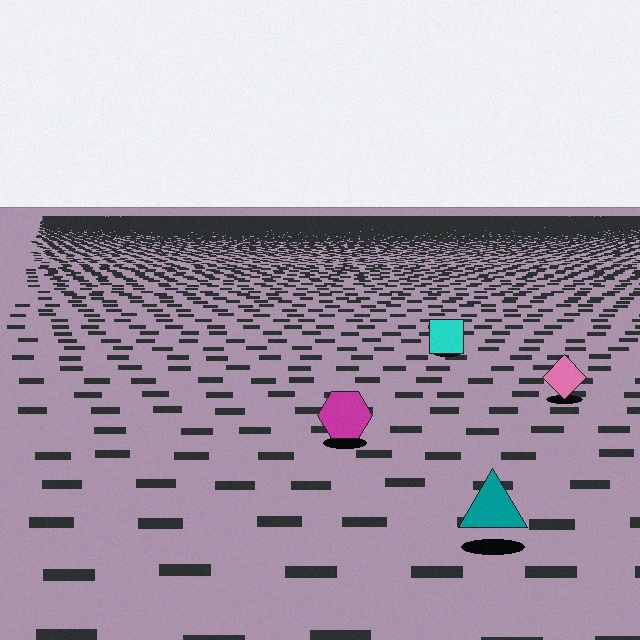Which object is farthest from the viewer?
The cyan square is farthest from the viewer. It appears smaller and the ground texture around it is denser.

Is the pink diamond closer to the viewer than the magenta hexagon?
No. The magenta hexagon is closer — you can tell from the texture gradient: the ground texture is coarser near it.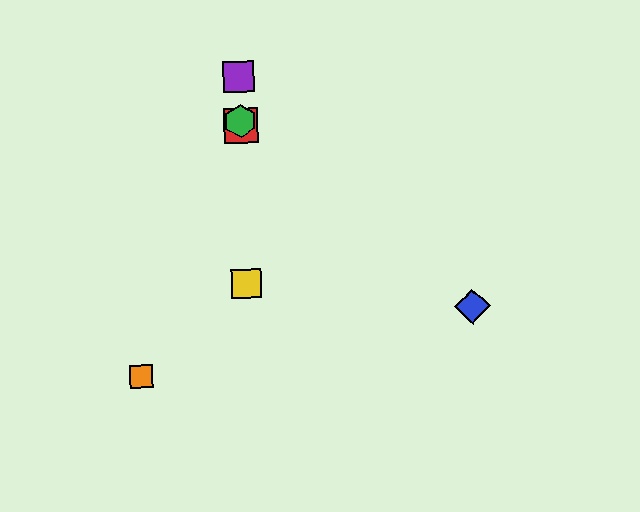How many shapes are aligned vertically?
4 shapes (the red square, the green hexagon, the yellow square, the purple square) are aligned vertically.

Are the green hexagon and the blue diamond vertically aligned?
No, the green hexagon is at x≈240 and the blue diamond is at x≈472.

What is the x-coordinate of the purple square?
The purple square is at x≈239.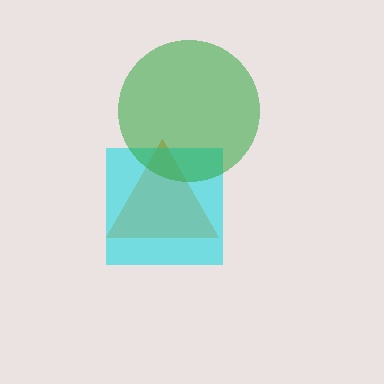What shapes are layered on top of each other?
The layered shapes are: an orange triangle, a cyan square, a green circle.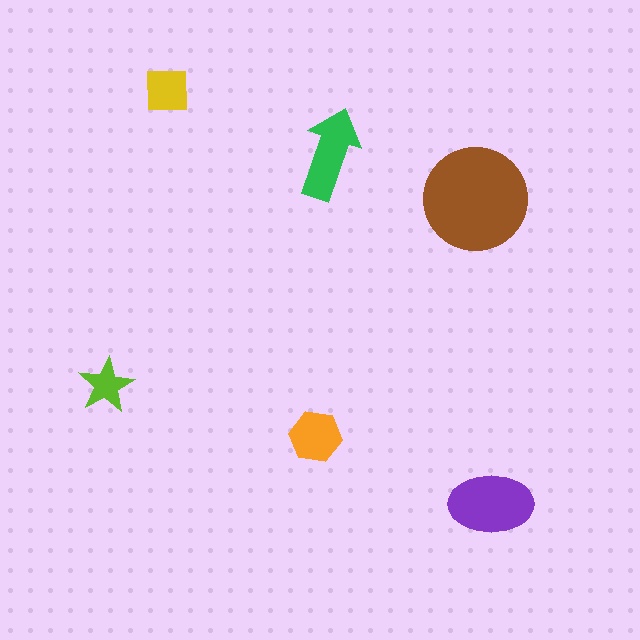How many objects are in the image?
There are 6 objects in the image.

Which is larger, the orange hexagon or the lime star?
The orange hexagon.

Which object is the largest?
The brown circle.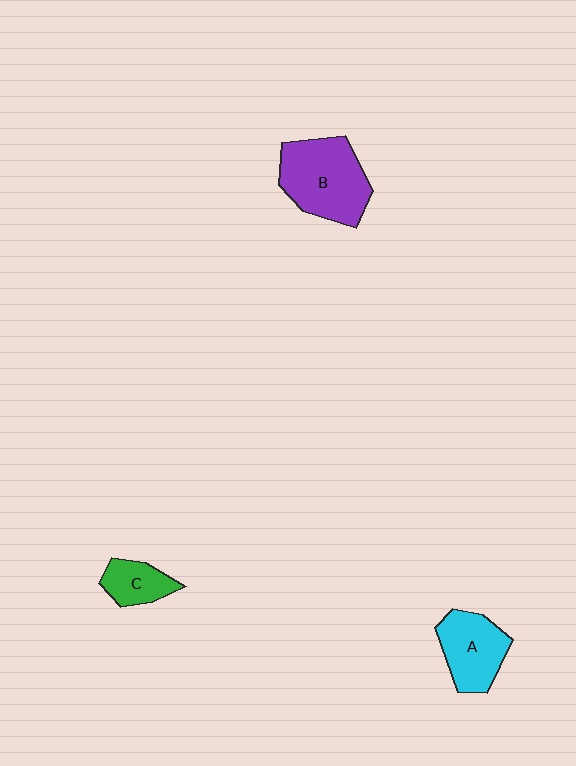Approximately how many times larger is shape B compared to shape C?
Approximately 2.3 times.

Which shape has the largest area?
Shape B (purple).